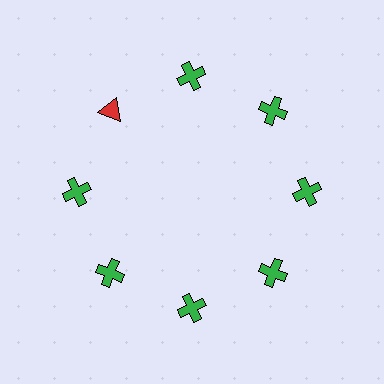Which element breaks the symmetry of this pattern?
The red triangle at roughly the 10 o'clock position breaks the symmetry. All other shapes are green crosses.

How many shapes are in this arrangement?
There are 8 shapes arranged in a ring pattern.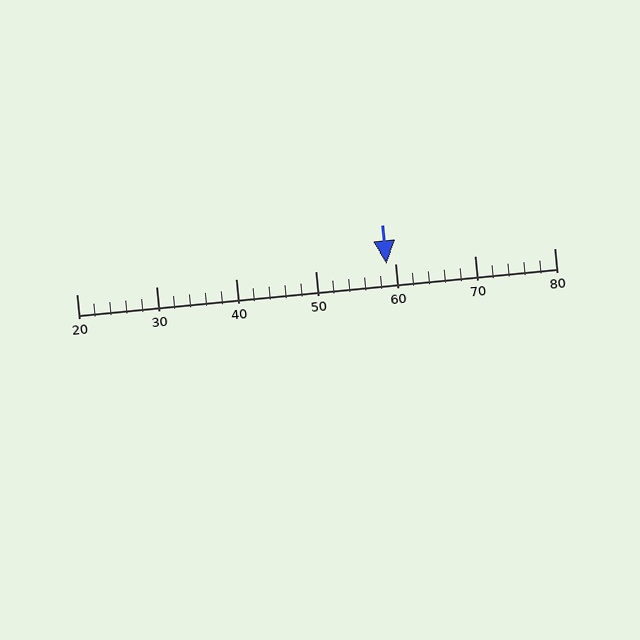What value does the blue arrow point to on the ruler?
The blue arrow points to approximately 59.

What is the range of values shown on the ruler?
The ruler shows values from 20 to 80.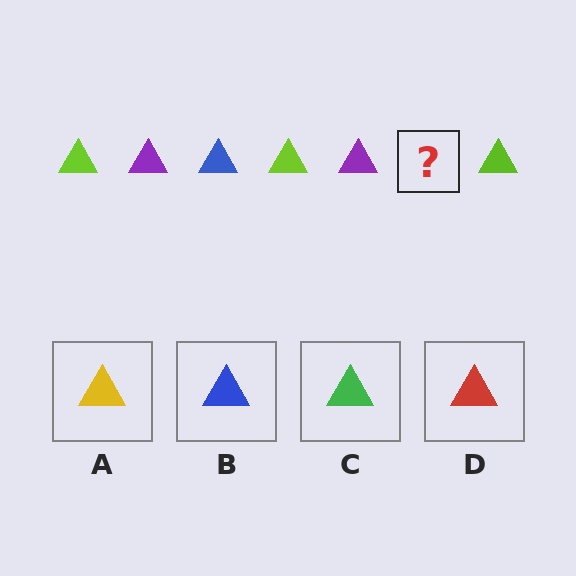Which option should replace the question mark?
Option B.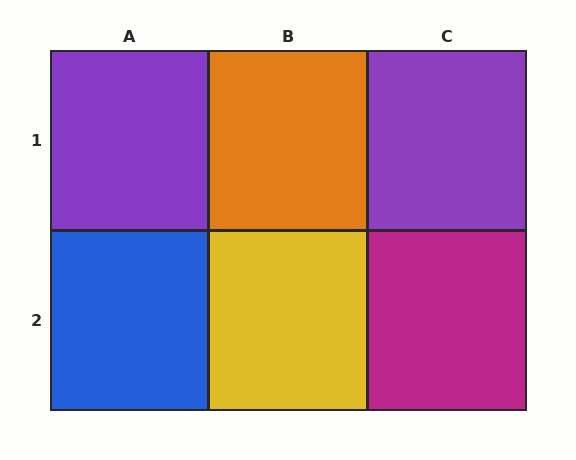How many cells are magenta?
1 cell is magenta.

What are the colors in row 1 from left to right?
Purple, orange, purple.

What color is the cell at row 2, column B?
Yellow.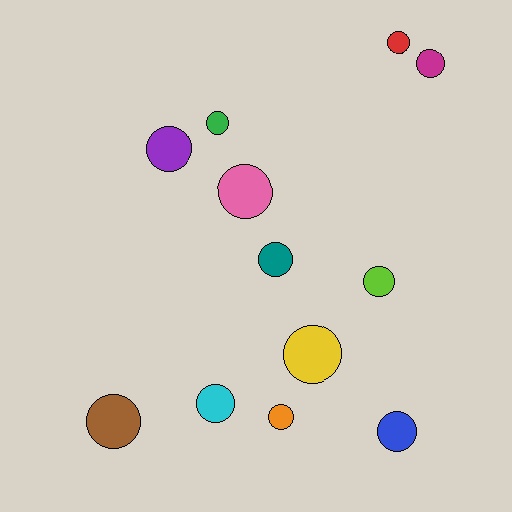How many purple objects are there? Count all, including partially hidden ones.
There is 1 purple object.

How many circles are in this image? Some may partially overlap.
There are 12 circles.